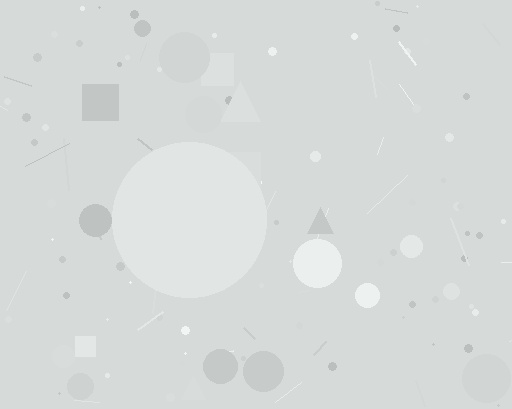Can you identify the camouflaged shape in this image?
The camouflaged shape is a circle.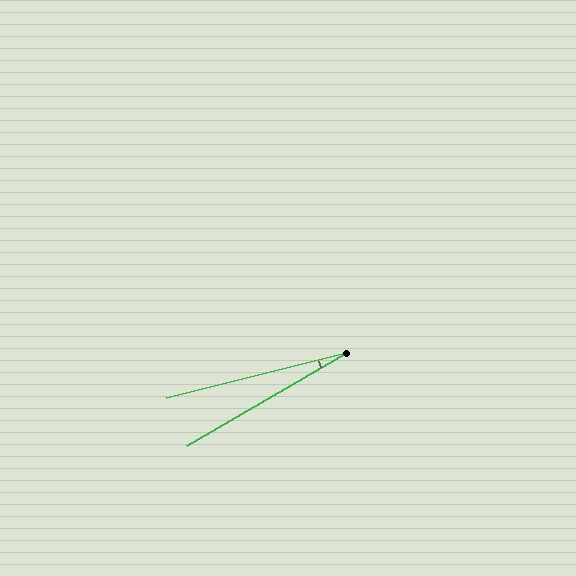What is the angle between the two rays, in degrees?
Approximately 16 degrees.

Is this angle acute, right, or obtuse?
It is acute.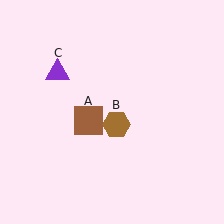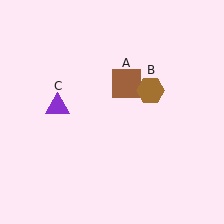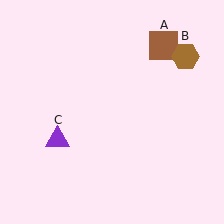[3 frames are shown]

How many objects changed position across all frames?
3 objects changed position: brown square (object A), brown hexagon (object B), purple triangle (object C).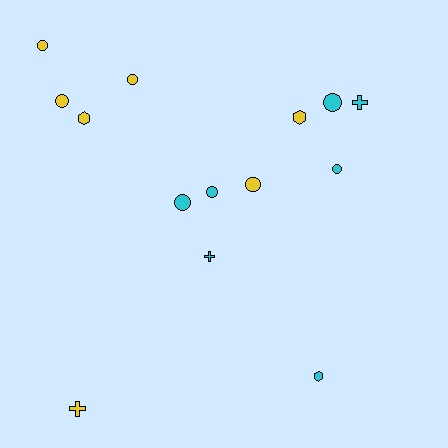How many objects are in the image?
There are 14 objects.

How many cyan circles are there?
There are 4 cyan circles.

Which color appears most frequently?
Yellow, with 7 objects.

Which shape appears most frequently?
Circle, with 8 objects.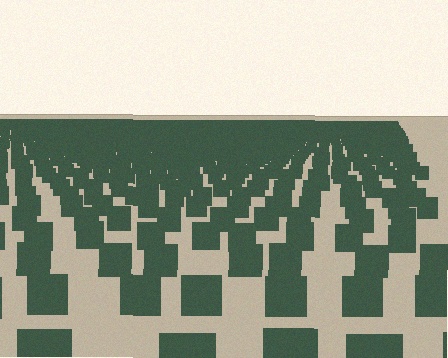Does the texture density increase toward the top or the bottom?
Density increases toward the top.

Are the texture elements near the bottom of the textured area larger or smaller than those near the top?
Larger. Near the bottom, elements are closer to the viewer and appear at a bigger on-screen size.